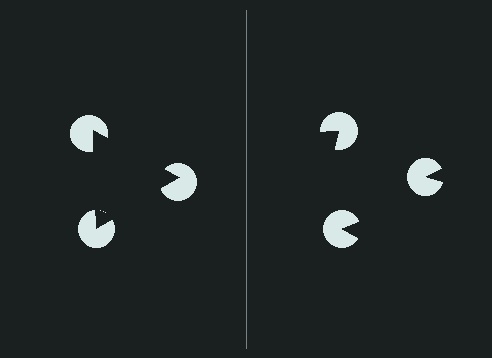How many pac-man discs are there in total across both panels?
6 — 3 on each side.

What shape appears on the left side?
An illusory triangle.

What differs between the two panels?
The pac-man discs are positioned identically on both sides; only the wedge orientations differ. On the left they align to a triangle; on the right they are misaligned.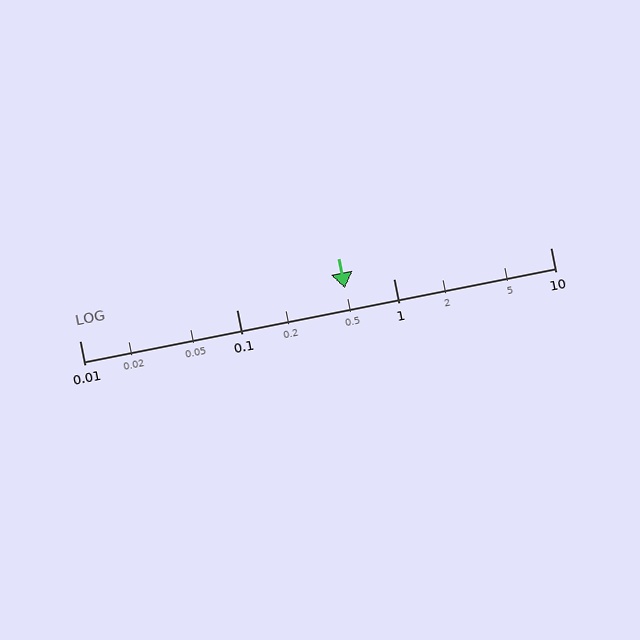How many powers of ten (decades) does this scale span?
The scale spans 3 decades, from 0.01 to 10.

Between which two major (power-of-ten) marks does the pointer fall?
The pointer is between 0.1 and 1.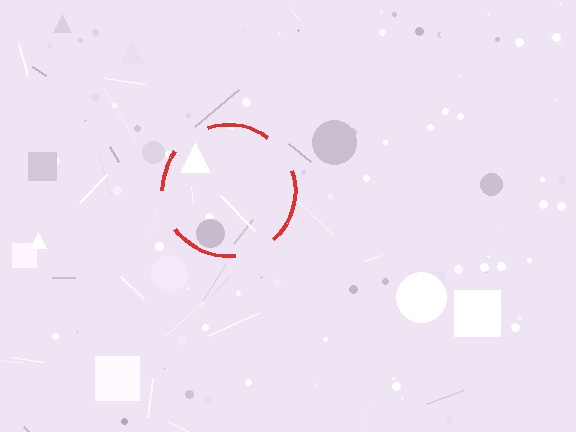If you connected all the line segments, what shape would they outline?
They would outline a circle.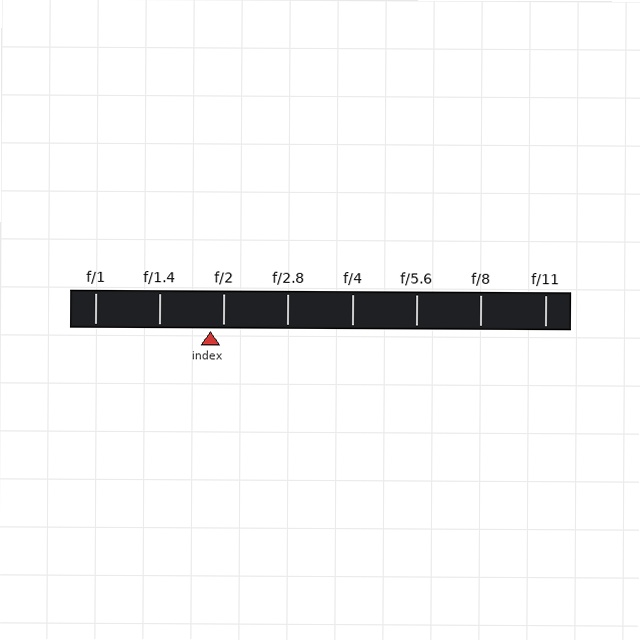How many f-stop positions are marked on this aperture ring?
There are 8 f-stop positions marked.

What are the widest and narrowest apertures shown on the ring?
The widest aperture shown is f/1 and the narrowest is f/11.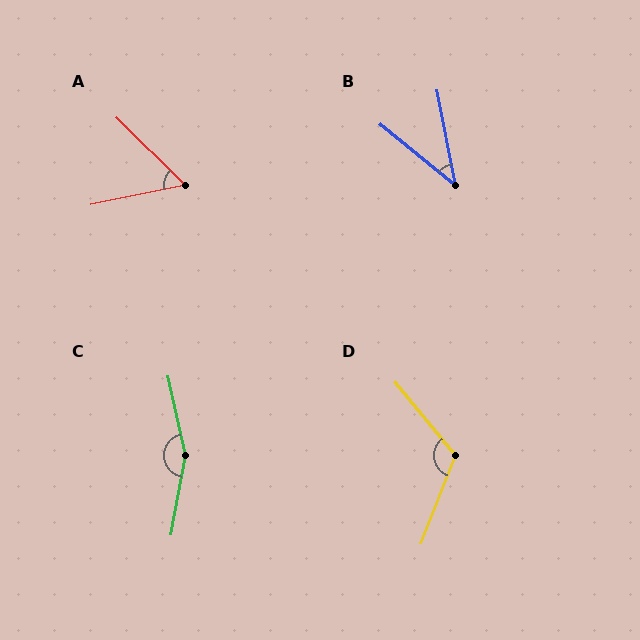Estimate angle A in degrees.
Approximately 56 degrees.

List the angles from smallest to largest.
B (40°), A (56°), D (119°), C (157°).